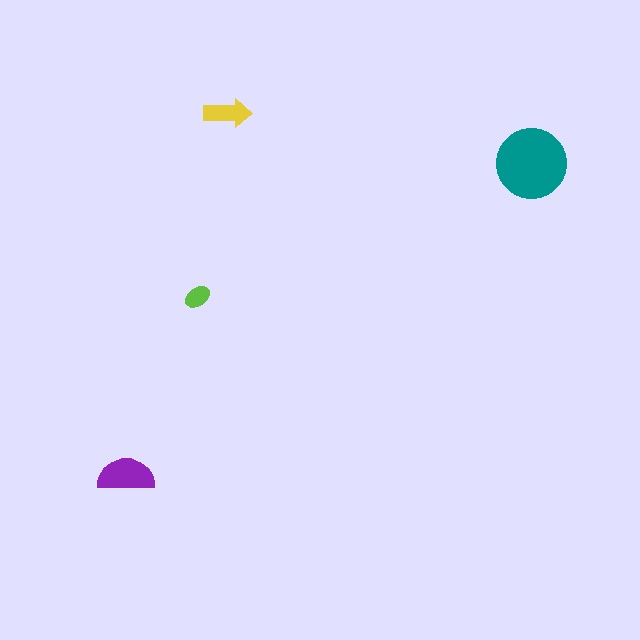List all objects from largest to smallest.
The teal circle, the purple semicircle, the yellow arrow, the lime ellipse.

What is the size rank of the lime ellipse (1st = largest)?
4th.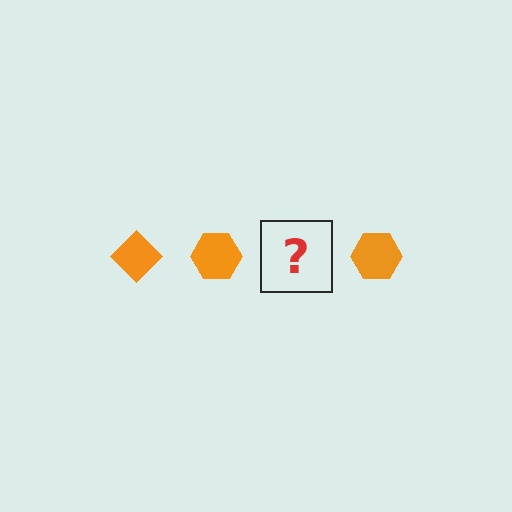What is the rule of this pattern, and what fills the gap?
The rule is that the pattern cycles through diamond, hexagon shapes in orange. The gap should be filled with an orange diamond.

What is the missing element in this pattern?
The missing element is an orange diamond.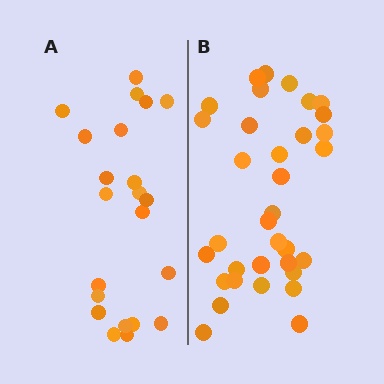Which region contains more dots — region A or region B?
Region B (the right region) has more dots.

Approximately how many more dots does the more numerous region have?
Region B has roughly 12 or so more dots than region A.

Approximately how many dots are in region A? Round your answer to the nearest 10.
About 20 dots. (The exact count is 22, which rounds to 20.)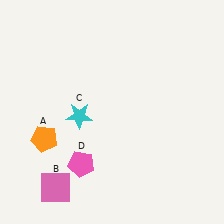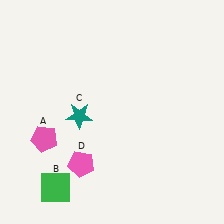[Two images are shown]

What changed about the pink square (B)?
In Image 1, B is pink. In Image 2, it changed to green.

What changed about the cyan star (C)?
In Image 1, C is cyan. In Image 2, it changed to teal.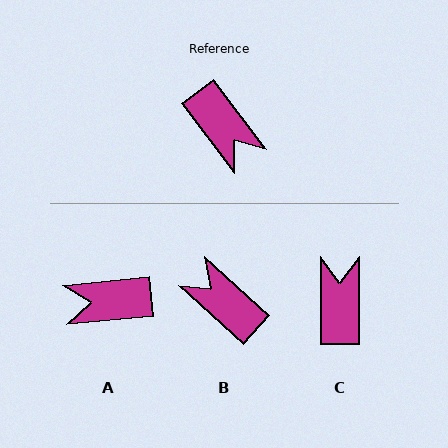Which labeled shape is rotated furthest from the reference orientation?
B, about 169 degrees away.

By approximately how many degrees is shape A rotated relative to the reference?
Approximately 121 degrees clockwise.